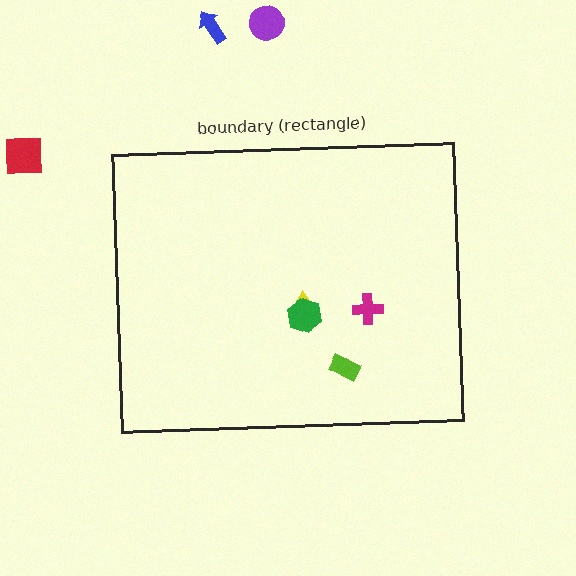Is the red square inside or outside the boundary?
Outside.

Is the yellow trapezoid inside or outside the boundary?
Inside.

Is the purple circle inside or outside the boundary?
Outside.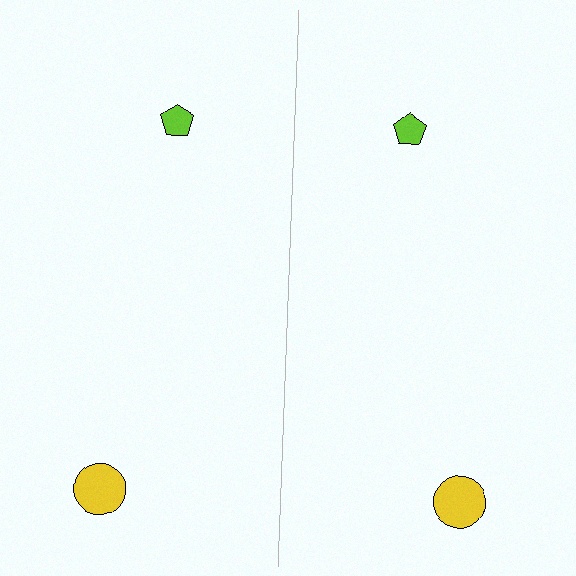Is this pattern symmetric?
Yes, this pattern has bilateral (reflection) symmetry.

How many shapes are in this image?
There are 4 shapes in this image.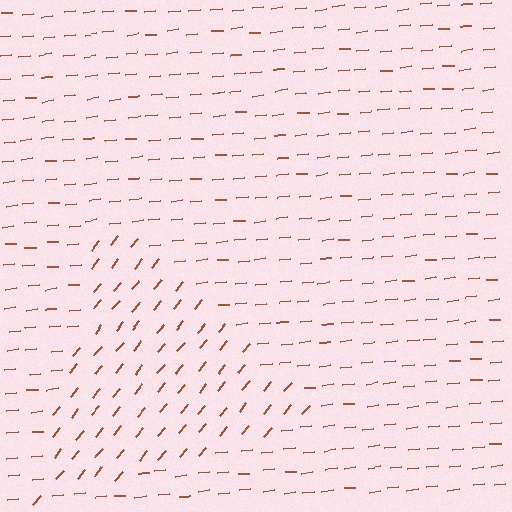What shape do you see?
I see a triangle.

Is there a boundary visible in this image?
Yes, there is a texture boundary formed by a change in line orientation.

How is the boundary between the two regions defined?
The boundary is defined purely by a change in line orientation (approximately 45 degrees difference). All lines are the same color and thickness.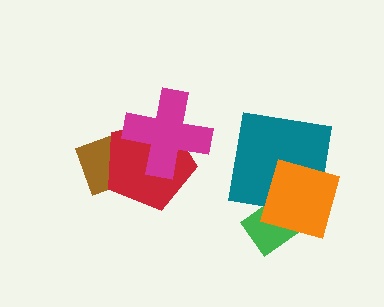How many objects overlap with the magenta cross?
1 object overlaps with the magenta cross.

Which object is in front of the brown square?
The red pentagon is in front of the brown square.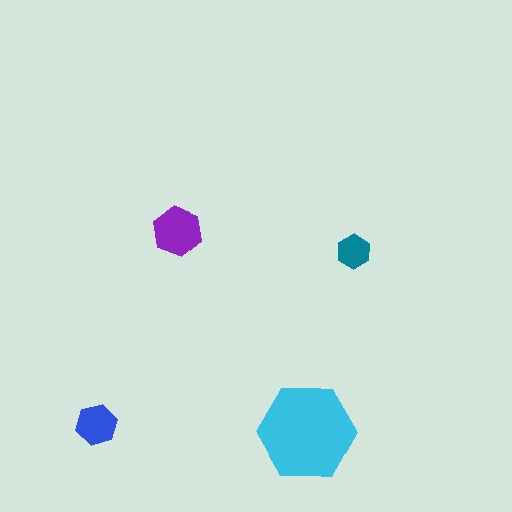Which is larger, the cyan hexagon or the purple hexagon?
The cyan one.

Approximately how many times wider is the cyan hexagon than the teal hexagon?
About 3 times wider.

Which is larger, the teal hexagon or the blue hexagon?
The blue one.